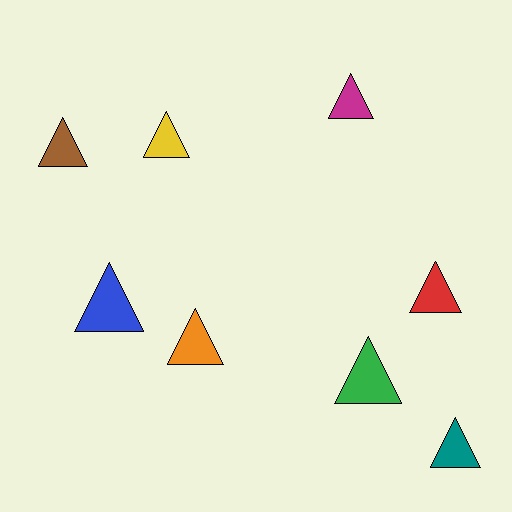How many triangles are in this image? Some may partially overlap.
There are 8 triangles.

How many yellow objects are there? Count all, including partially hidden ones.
There is 1 yellow object.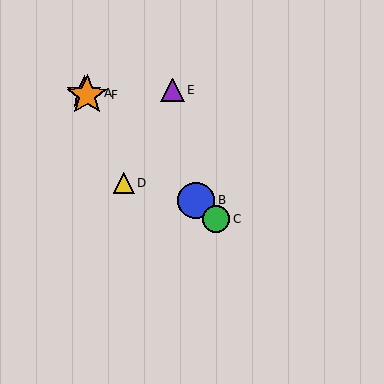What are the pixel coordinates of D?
Object D is at (124, 183).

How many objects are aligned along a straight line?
4 objects (A, B, C, F) are aligned along a straight line.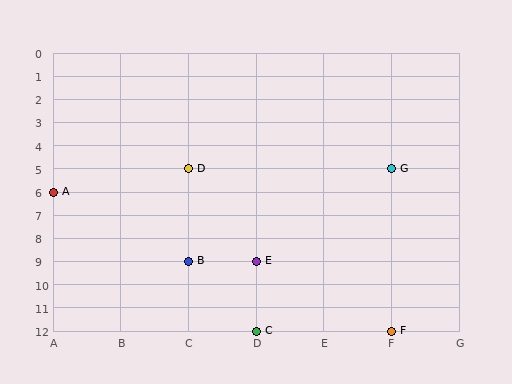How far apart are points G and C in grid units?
Points G and C are 2 columns and 7 rows apart (about 7.3 grid units diagonally).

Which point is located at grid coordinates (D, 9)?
Point E is at (D, 9).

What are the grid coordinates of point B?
Point B is at grid coordinates (C, 9).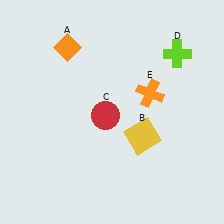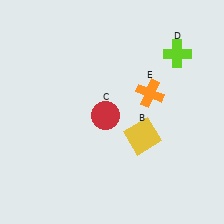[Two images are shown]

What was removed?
The orange diamond (A) was removed in Image 2.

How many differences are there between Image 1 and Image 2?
There is 1 difference between the two images.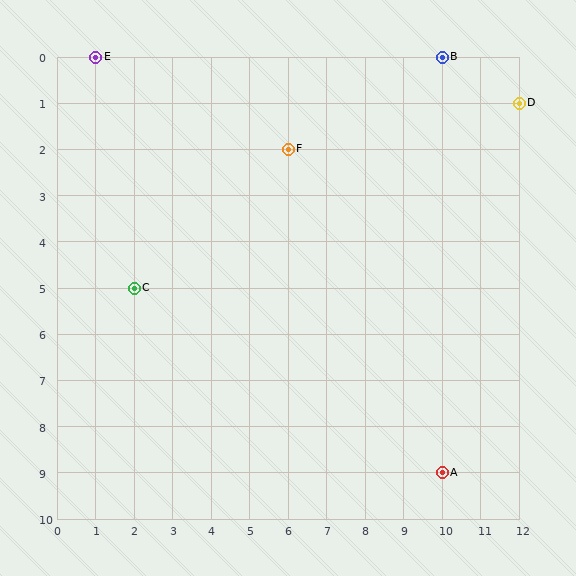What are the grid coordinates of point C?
Point C is at grid coordinates (2, 5).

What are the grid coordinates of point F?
Point F is at grid coordinates (6, 2).